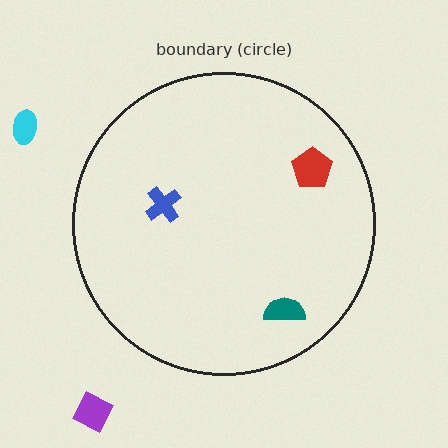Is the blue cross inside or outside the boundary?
Inside.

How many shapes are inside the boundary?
3 inside, 2 outside.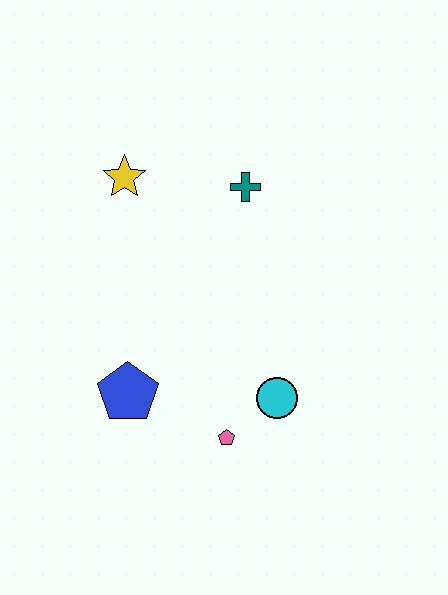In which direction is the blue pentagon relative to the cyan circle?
The blue pentagon is to the left of the cyan circle.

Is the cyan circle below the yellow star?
Yes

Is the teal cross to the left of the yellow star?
No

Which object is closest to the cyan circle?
The pink pentagon is closest to the cyan circle.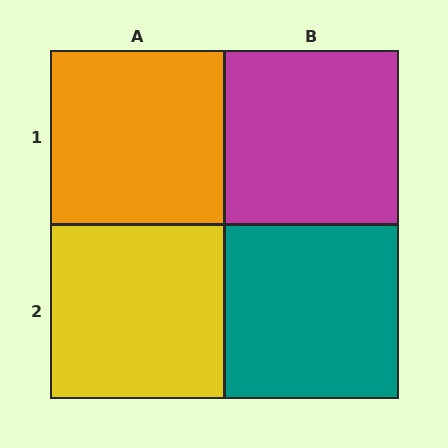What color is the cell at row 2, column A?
Yellow.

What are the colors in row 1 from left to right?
Orange, magenta.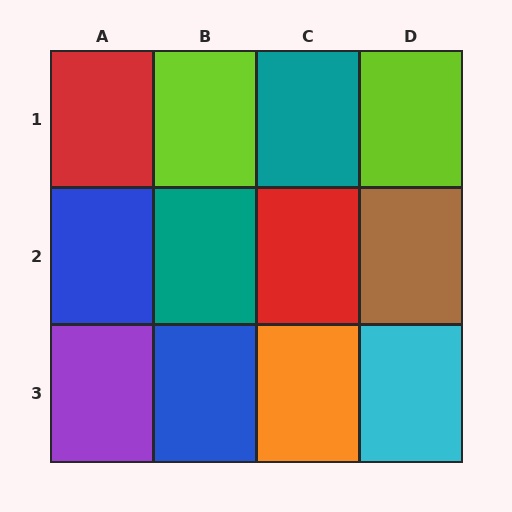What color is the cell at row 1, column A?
Red.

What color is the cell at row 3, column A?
Purple.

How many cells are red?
2 cells are red.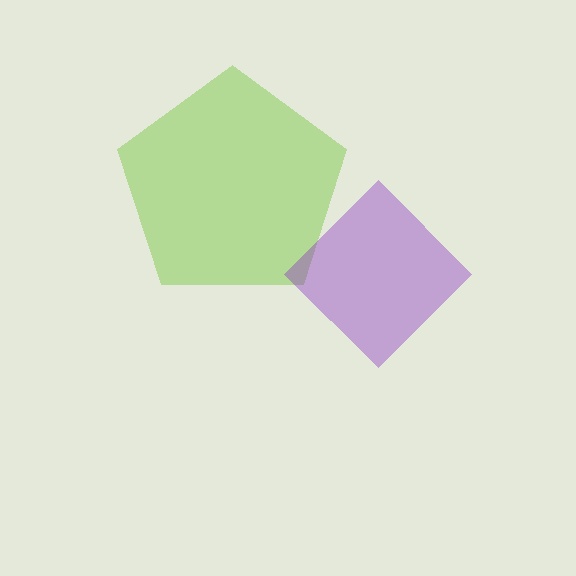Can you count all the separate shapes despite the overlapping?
Yes, there are 2 separate shapes.